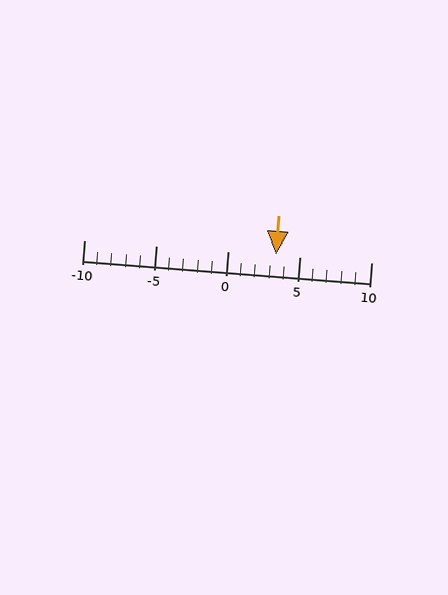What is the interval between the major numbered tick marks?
The major tick marks are spaced 5 units apart.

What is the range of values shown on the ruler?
The ruler shows values from -10 to 10.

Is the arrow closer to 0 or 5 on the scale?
The arrow is closer to 5.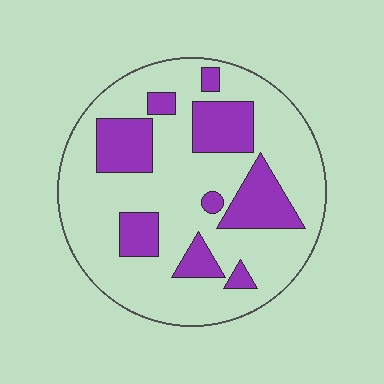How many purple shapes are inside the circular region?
9.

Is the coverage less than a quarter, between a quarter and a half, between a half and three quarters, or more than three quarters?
Between a quarter and a half.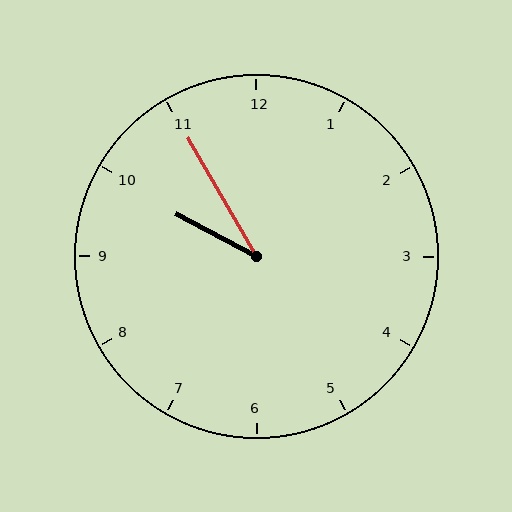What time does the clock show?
9:55.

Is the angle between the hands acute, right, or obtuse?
It is acute.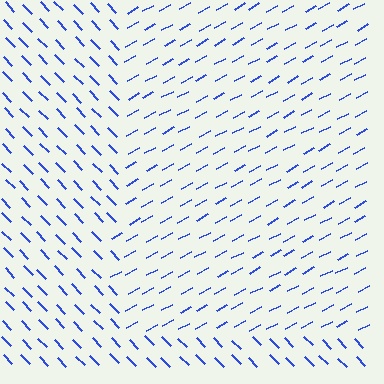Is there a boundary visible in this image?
Yes, there is a texture boundary formed by a change in line orientation.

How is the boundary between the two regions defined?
The boundary is defined purely by a change in line orientation (approximately 74 degrees difference). All lines are the same color and thickness.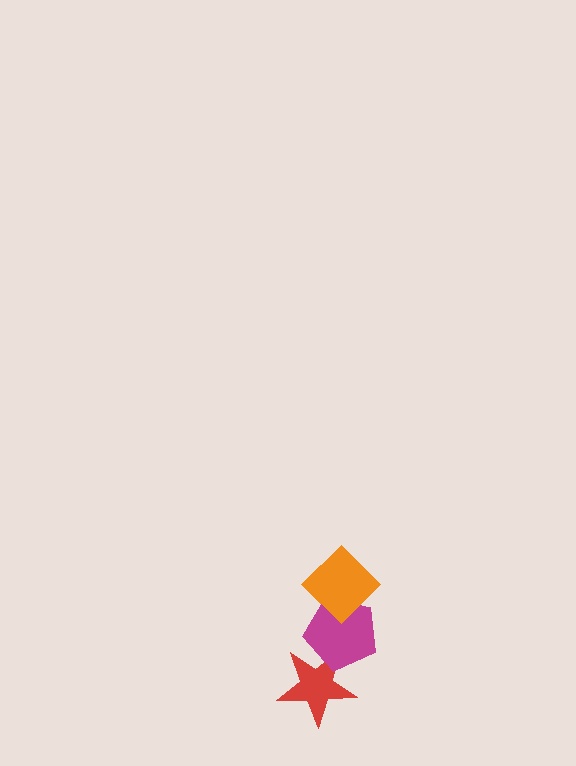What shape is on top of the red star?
The magenta pentagon is on top of the red star.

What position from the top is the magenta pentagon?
The magenta pentagon is 2nd from the top.